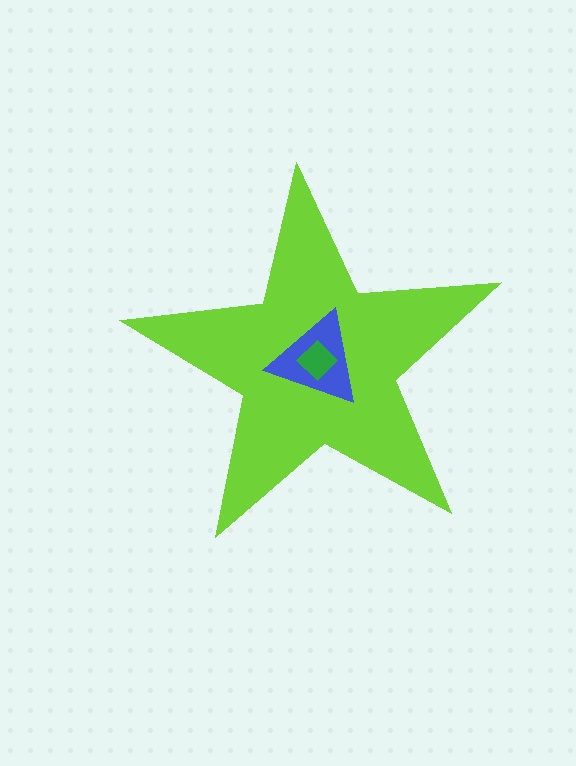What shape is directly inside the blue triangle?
The green diamond.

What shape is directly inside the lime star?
The blue triangle.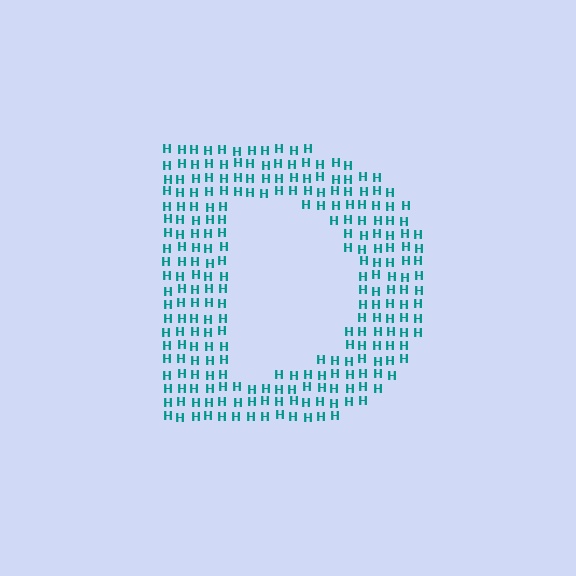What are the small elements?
The small elements are letter H's.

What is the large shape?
The large shape is the letter D.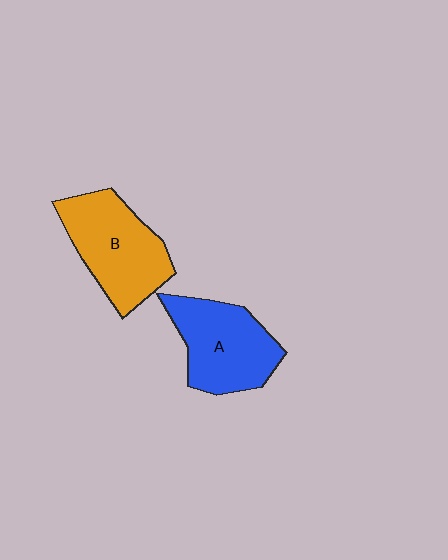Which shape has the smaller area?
Shape A (blue).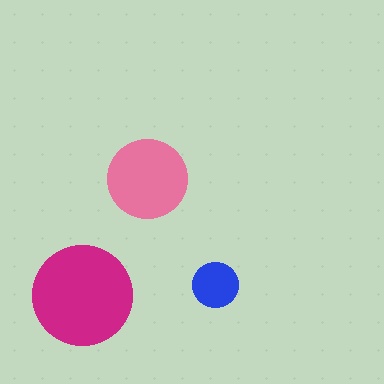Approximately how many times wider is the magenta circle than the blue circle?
About 2 times wider.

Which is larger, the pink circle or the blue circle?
The pink one.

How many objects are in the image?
There are 3 objects in the image.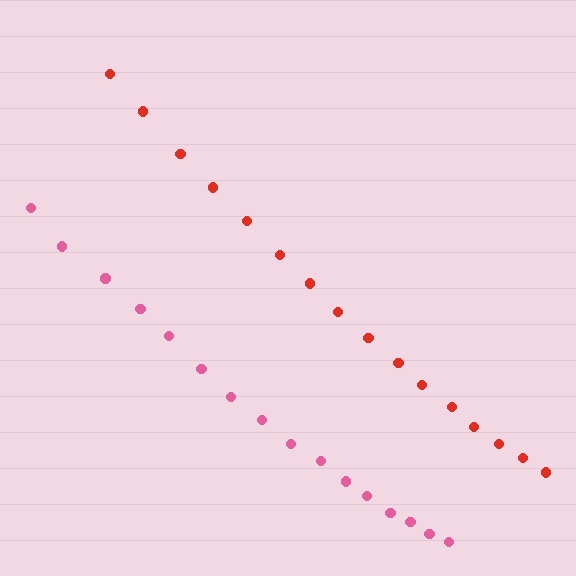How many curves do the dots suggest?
There are 2 distinct paths.